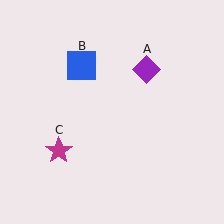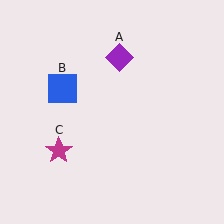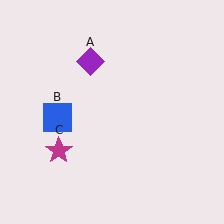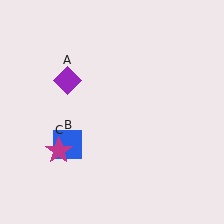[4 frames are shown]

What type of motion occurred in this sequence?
The purple diamond (object A), blue square (object B) rotated counterclockwise around the center of the scene.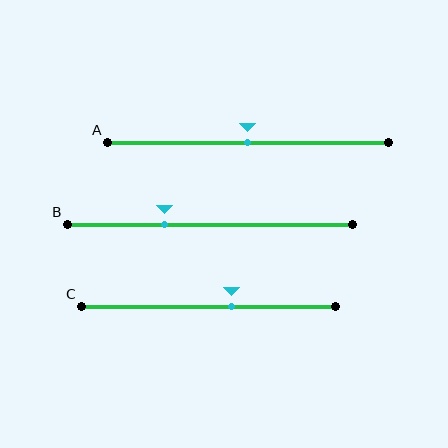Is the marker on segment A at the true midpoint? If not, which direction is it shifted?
Yes, the marker on segment A is at the true midpoint.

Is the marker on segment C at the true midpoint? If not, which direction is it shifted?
No, the marker on segment C is shifted to the right by about 9% of the segment length.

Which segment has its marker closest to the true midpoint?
Segment A has its marker closest to the true midpoint.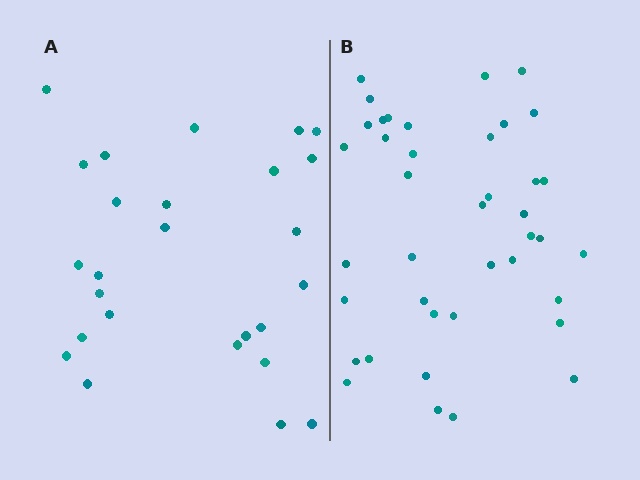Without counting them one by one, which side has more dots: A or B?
Region B (the right region) has more dots.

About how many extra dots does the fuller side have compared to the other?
Region B has approximately 15 more dots than region A.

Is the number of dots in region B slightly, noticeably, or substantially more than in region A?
Region B has substantially more. The ratio is roughly 1.5 to 1.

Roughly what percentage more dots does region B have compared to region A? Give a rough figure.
About 55% more.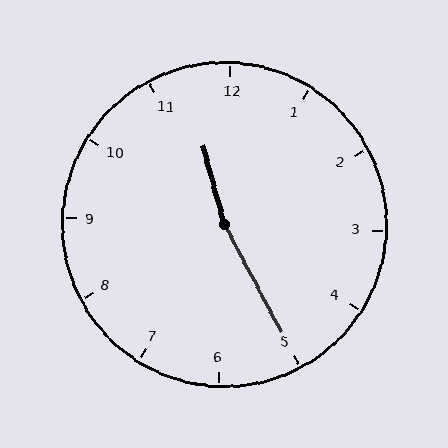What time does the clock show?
11:25.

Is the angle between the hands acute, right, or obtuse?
It is obtuse.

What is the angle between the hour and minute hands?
Approximately 168 degrees.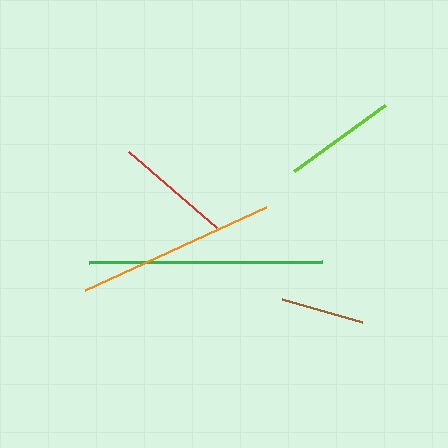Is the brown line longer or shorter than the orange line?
The orange line is longer than the brown line.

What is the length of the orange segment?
The orange segment is approximately 199 pixels long.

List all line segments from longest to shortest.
From longest to shortest: green, orange, red, lime, brown.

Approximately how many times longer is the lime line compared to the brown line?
The lime line is approximately 1.4 times the length of the brown line.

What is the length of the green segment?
The green segment is approximately 233 pixels long.